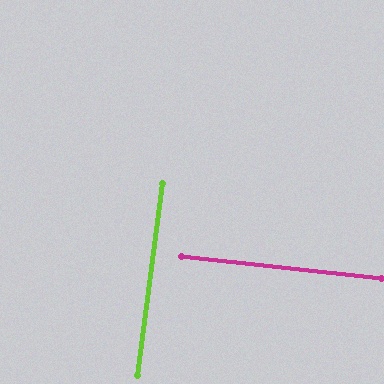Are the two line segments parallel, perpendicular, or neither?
Perpendicular — they meet at approximately 89°.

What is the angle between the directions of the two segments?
Approximately 89 degrees.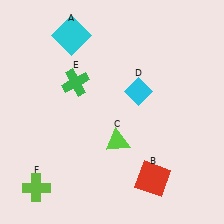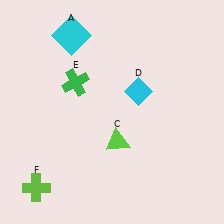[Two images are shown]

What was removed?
The red square (B) was removed in Image 2.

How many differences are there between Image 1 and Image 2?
There is 1 difference between the two images.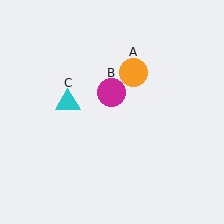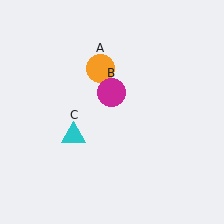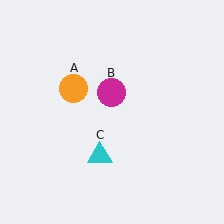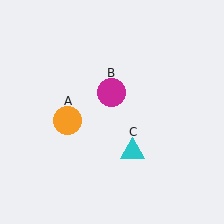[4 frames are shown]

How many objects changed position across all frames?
2 objects changed position: orange circle (object A), cyan triangle (object C).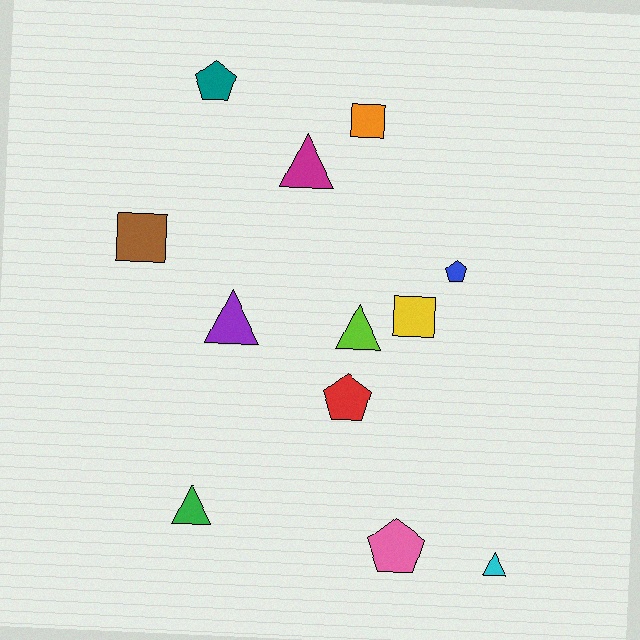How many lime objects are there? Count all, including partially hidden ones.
There is 1 lime object.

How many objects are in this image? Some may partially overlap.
There are 12 objects.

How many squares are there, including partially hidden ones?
There are 3 squares.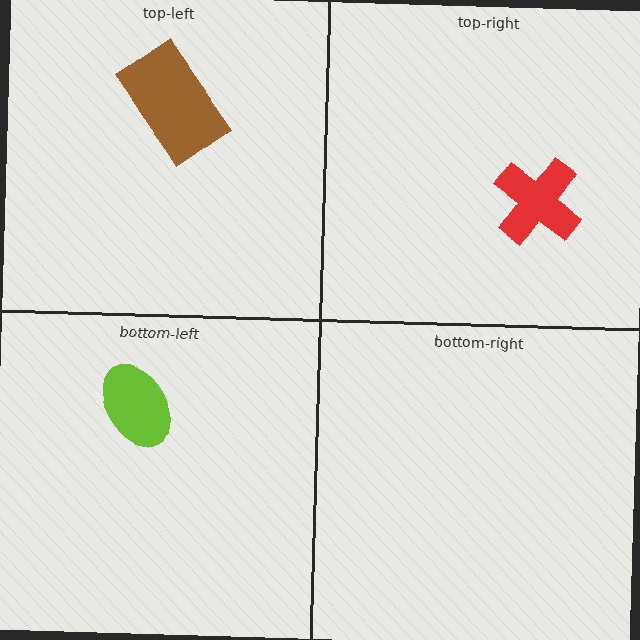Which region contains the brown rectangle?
The top-left region.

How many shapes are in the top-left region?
1.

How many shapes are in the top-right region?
1.